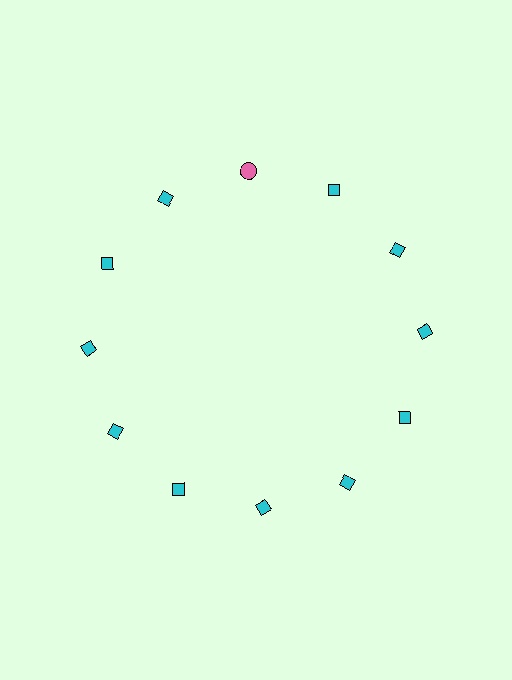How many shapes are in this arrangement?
There are 12 shapes arranged in a ring pattern.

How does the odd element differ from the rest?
It differs in both color (pink instead of cyan) and shape (circle instead of diamond).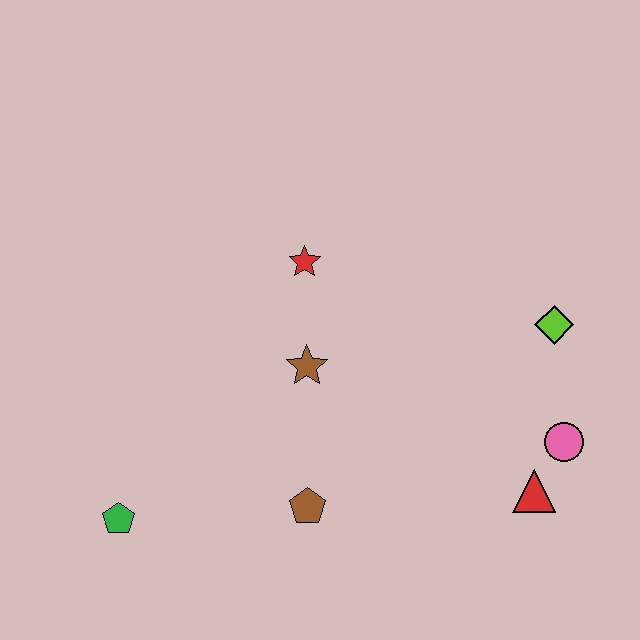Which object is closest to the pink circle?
The red triangle is closest to the pink circle.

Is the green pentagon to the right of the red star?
No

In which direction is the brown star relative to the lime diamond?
The brown star is to the left of the lime diamond.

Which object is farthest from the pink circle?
The green pentagon is farthest from the pink circle.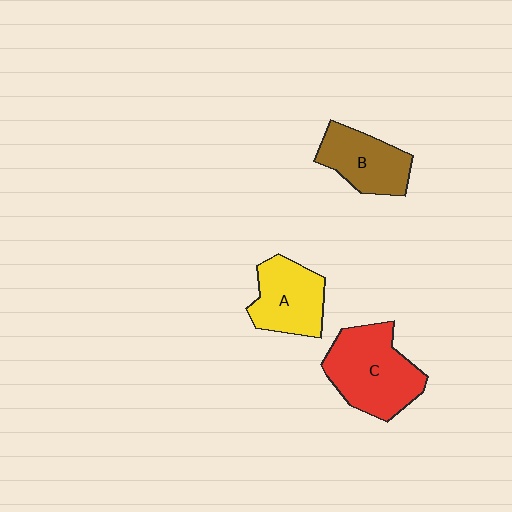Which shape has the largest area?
Shape C (red).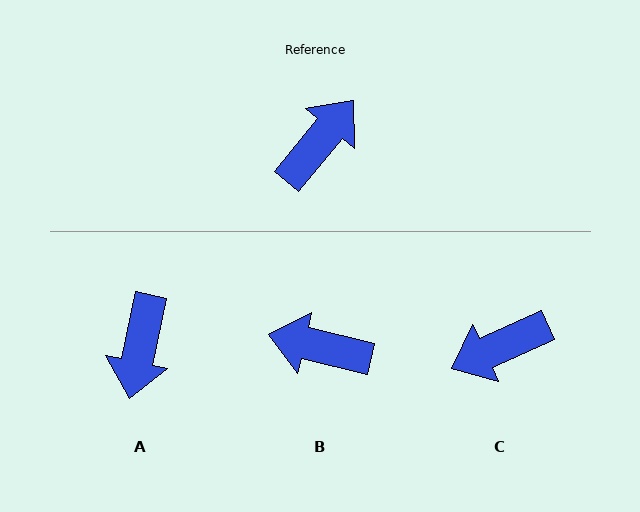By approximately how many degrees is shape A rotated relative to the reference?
Approximately 152 degrees clockwise.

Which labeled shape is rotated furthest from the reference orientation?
C, about 154 degrees away.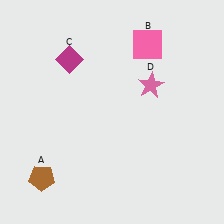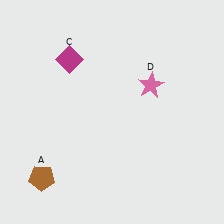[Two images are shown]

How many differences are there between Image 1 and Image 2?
There is 1 difference between the two images.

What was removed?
The pink square (B) was removed in Image 2.